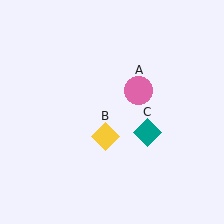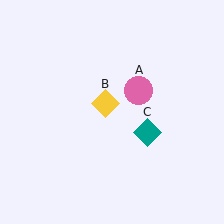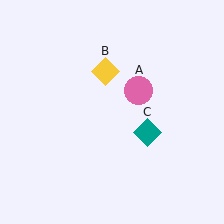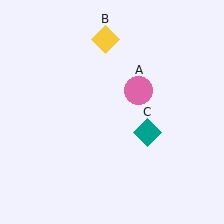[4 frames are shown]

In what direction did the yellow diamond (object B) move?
The yellow diamond (object B) moved up.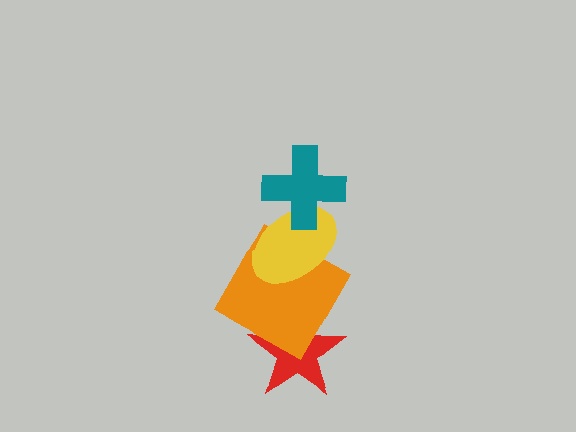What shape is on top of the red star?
The orange square is on top of the red star.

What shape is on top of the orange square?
The yellow ellipse is on top of the orange square.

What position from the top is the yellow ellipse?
The yellow ellipse is 2nd from the top.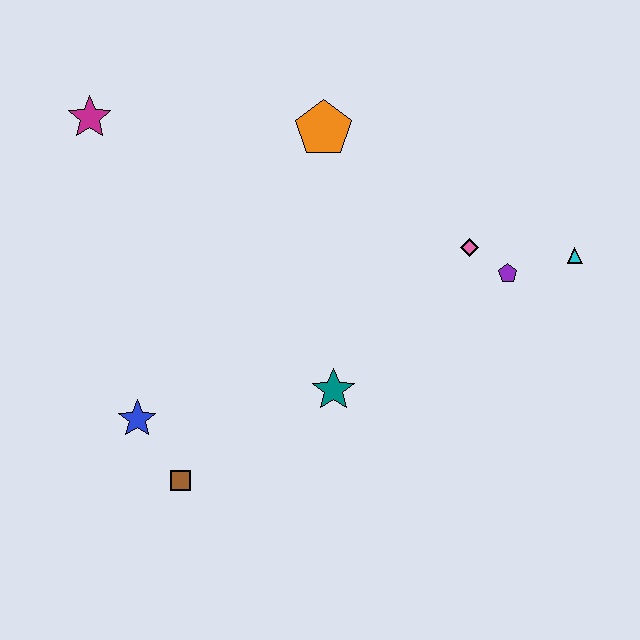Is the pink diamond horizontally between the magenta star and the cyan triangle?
Yes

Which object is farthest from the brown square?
The cyan triangle is farthest from the brown square.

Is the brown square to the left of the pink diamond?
Yes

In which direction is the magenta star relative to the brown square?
The magenta star is above the brown square.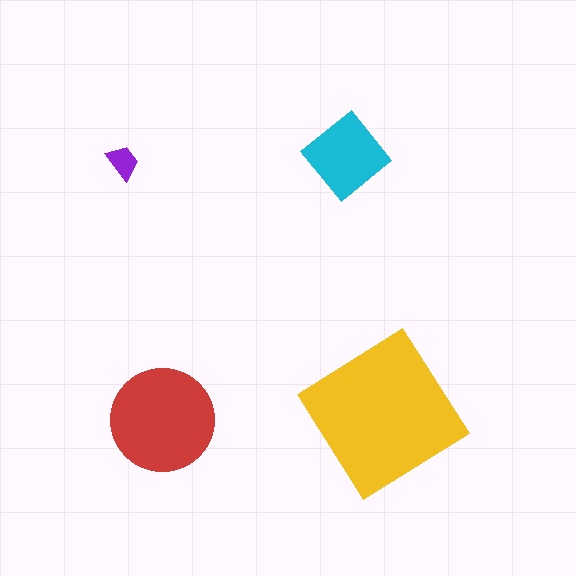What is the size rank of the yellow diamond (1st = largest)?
1st.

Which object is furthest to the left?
The purple trapezoid is leftmost.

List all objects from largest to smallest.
The yellow diamond, the red circle, the cyan diamond, the purple trapezoid.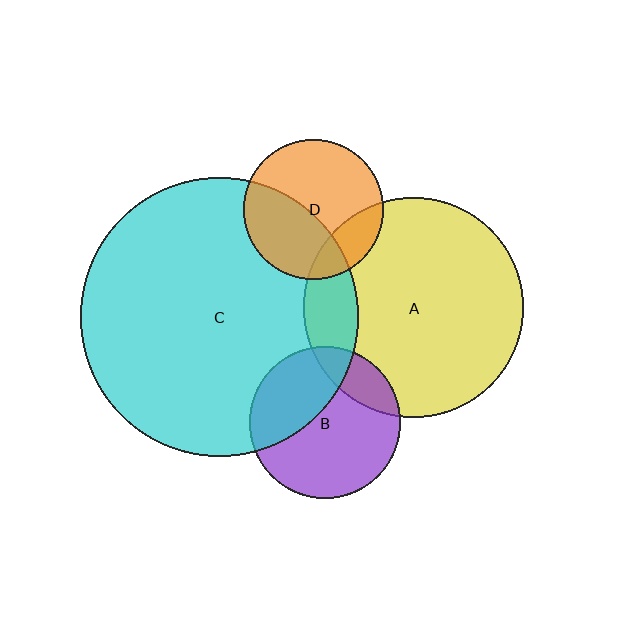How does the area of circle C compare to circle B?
Approximately 3.4 times.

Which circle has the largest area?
Circle C (cyan).